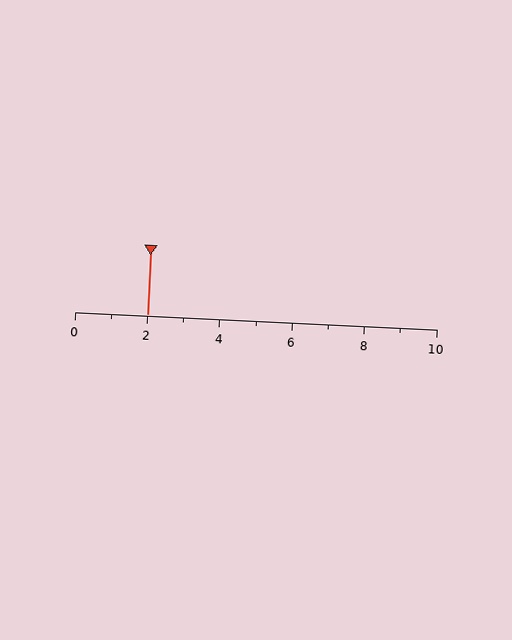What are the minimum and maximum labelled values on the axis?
The axis runs from 0 to 10.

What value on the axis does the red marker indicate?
The marker indicates approximately 2.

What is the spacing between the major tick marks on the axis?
The major ticks are spaced 2 apart.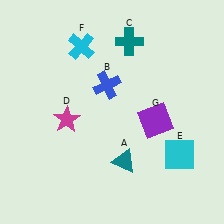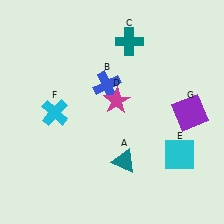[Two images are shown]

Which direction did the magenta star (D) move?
The magenta star (D) moved right.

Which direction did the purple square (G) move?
The purple square (G) moved right.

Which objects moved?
The objects that moved are: the magenta star (D), the cyan cross (F), the purple square (G).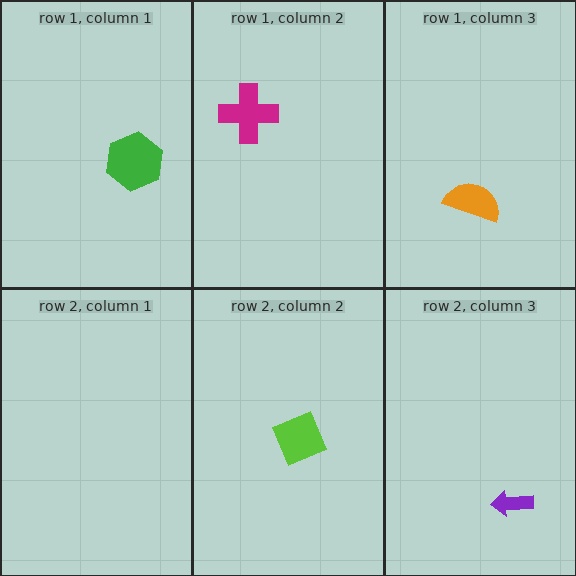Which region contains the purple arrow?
The row 2, column 3 region.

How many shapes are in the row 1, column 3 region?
1.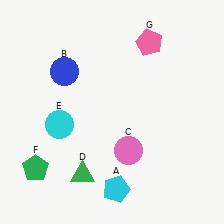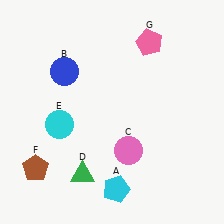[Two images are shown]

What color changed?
The pentagon (F) changed from green in Image 1 to brown in Image 2.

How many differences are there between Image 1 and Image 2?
There is 1 difference between the two images.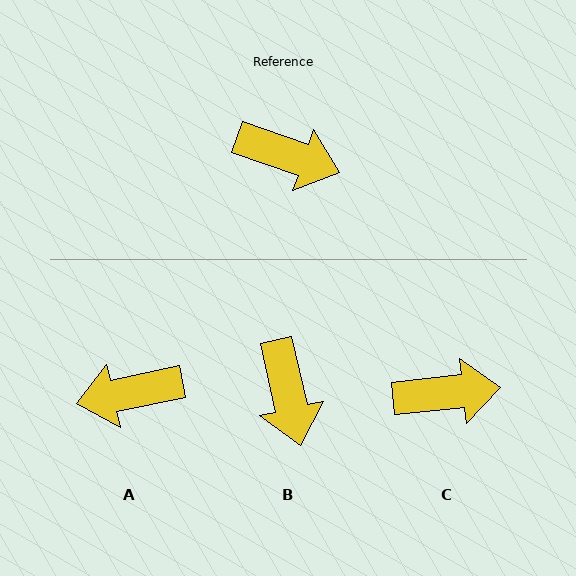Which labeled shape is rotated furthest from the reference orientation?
A, about 149 degrees away.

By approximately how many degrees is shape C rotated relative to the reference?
Approximately 25 degrees counter-clockwise.